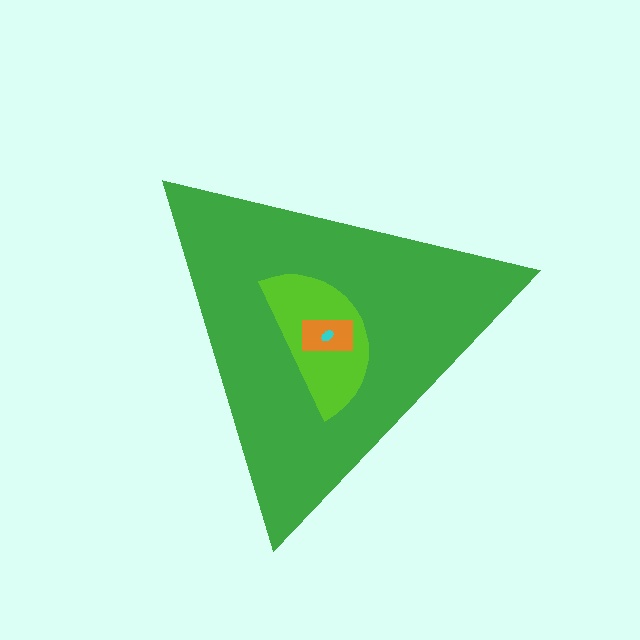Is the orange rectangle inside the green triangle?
Yes.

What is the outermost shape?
The green triangle.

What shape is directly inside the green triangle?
The lime semicircle.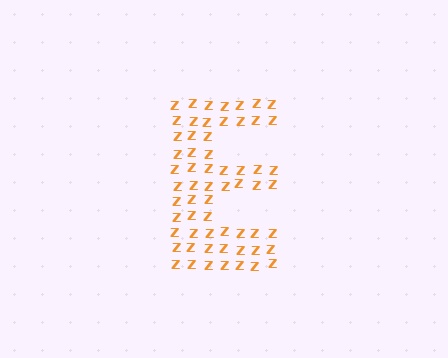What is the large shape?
The large shape is the letter E.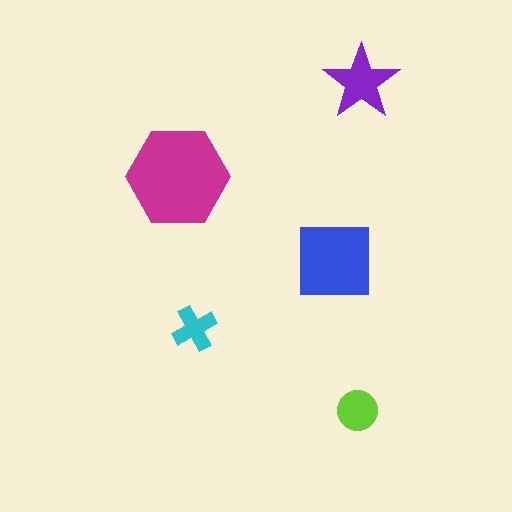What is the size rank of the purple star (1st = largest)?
3rd.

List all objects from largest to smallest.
The magenta hexagon, the blue square, the purple star, the lime circle, the cyan cross.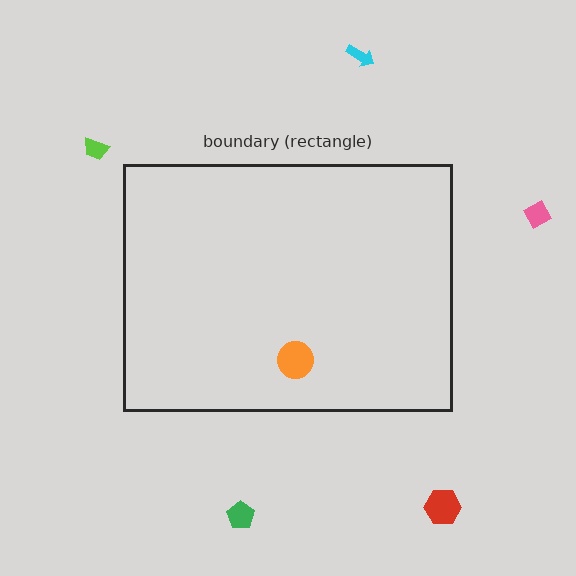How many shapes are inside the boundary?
1 inside, 5 outside.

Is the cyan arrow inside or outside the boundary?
Outside.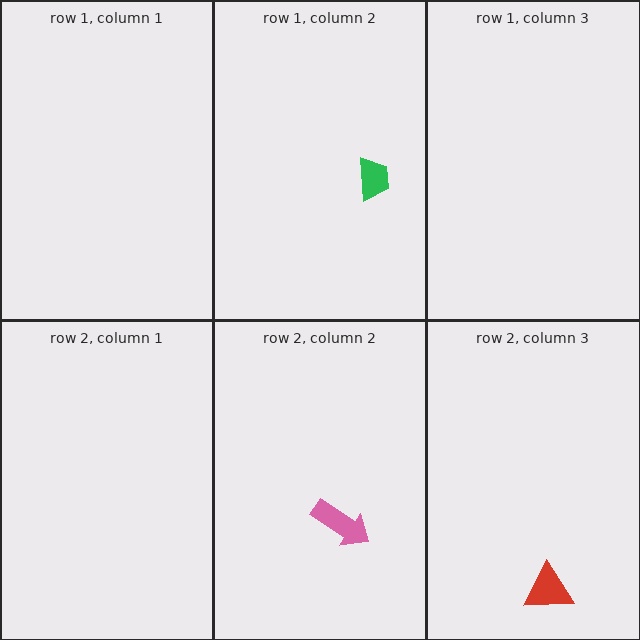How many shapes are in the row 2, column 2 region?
1.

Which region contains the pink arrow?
The row 2, column 2 region.